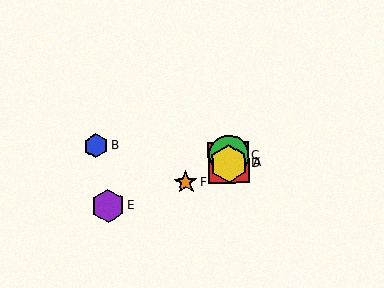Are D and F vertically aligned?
No, D is at x≈229 and F is at x≈186.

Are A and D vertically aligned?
Yes, both are at x≈229.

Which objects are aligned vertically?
Objects A, C, D are aligned vertically.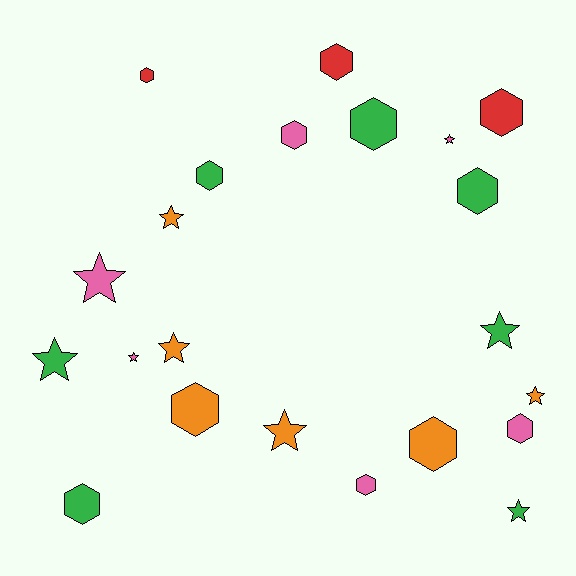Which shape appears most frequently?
Hexagon, with 12 objects.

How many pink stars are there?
There are 3 pink stars.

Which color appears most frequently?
Green, with 7 objects.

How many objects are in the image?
There are 22 objects.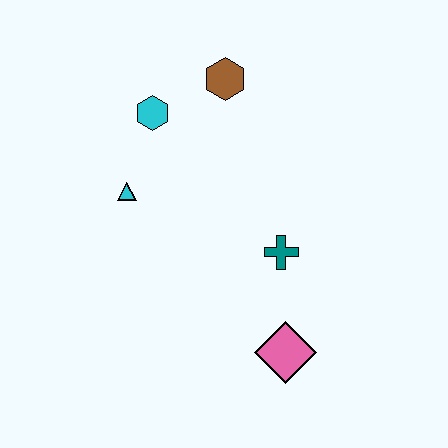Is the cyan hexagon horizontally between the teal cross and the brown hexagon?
No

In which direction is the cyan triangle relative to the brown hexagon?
The cyan triangle is below the brown hexagon.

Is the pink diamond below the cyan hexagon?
Yes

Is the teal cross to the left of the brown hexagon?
No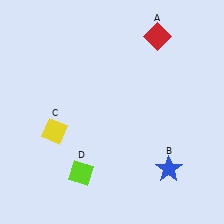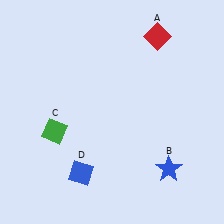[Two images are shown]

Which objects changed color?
C changed from yellow to green. D changed from lime to blue.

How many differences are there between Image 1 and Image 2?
There are 2 differences between the two images.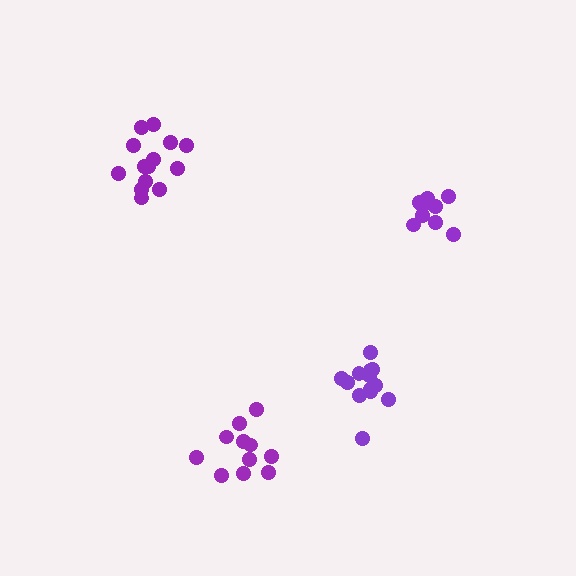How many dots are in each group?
Group 1: 14 dots, Group 2: 11 dots, Group 3: 14 dots, Group 4: 9 dots (48 total).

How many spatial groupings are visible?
There are 4 spatial groupings.